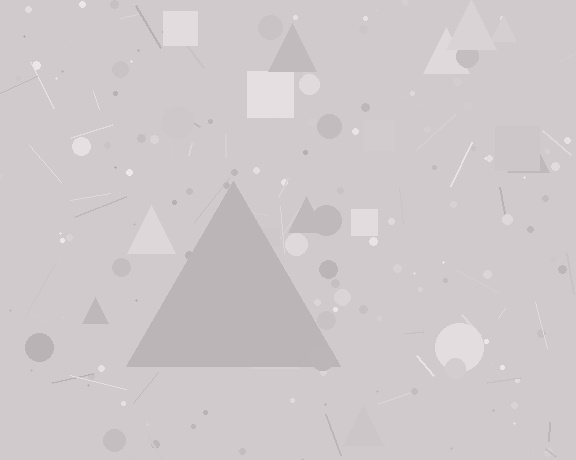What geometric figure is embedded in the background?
A triangle is embedded in the background.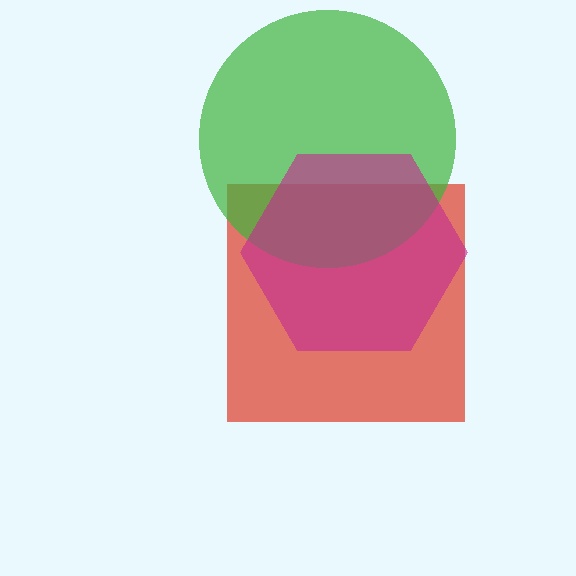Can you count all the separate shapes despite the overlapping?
Yes, there are 3 separate shapes.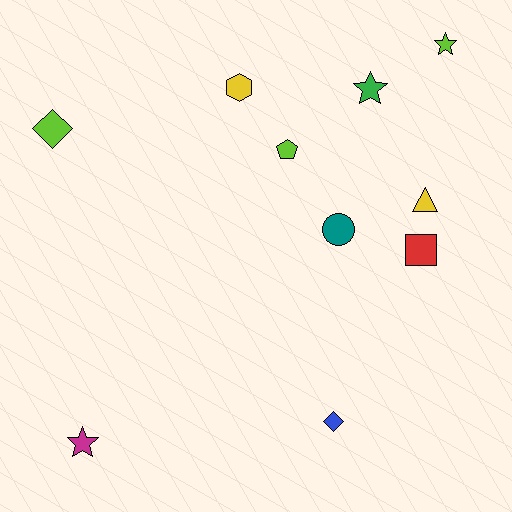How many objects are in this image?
There are 10 objects.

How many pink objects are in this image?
There are no pink objects.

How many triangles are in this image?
There is 1 triangle.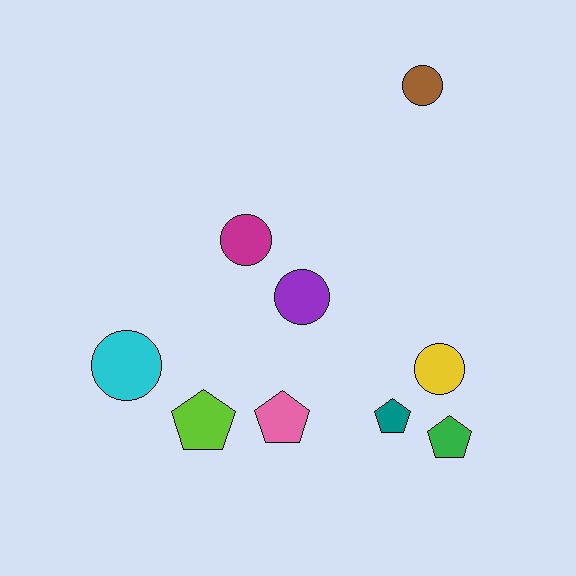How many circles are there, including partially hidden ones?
There are 5 circles.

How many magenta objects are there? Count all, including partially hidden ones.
There is 1 magenta object.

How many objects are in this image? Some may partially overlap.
There are 9 objects.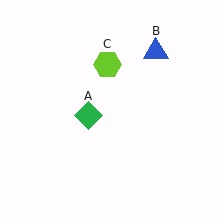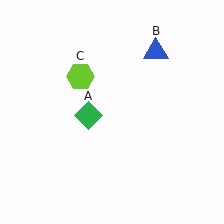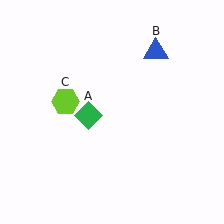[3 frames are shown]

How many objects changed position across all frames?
1 object changed position: lime hexagon (object C).